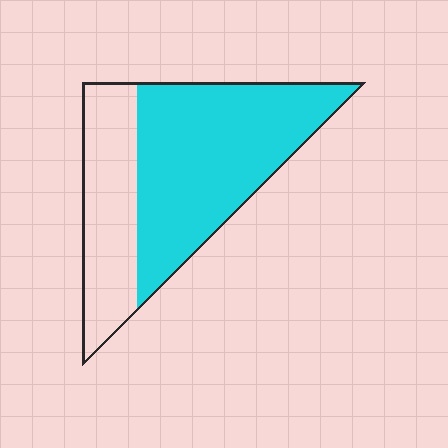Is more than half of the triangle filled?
Yes.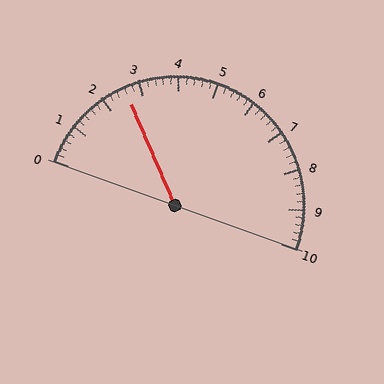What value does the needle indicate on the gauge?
The needle indicates approximately 2.6.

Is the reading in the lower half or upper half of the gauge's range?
The reading is in the lower half of the range (0 to 10).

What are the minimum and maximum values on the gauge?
The gauge ranges from 0 to 10.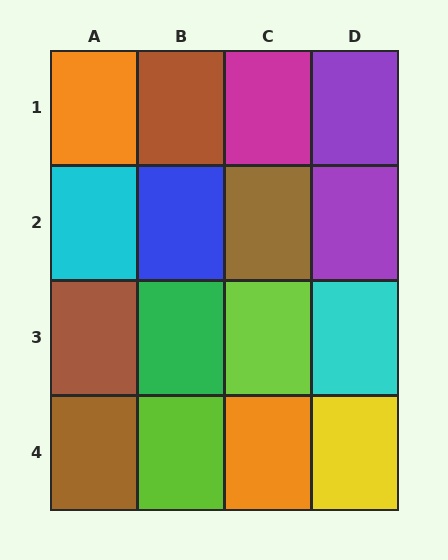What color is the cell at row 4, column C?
Orange.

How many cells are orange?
2 cells are orange.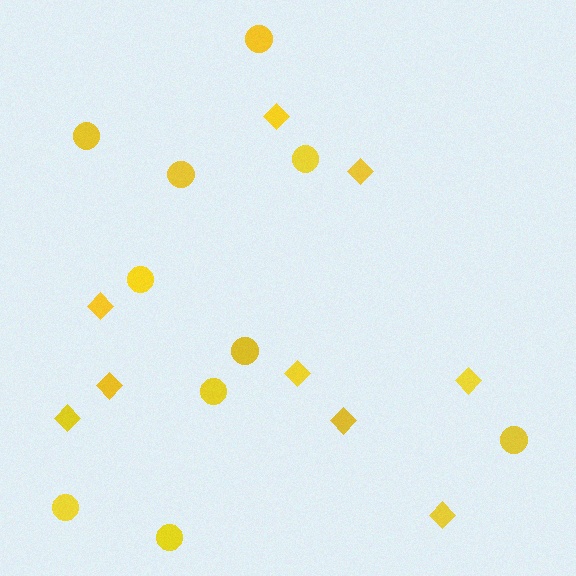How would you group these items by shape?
There are 2 groups: one group of diamonds (9) and one group of circles (10).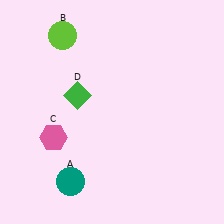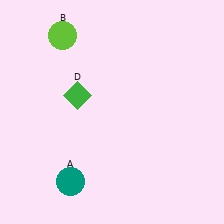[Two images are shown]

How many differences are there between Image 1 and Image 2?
There is 1 difference between the two images.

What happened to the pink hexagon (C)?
The pink hexagon (C) was removed in Image 2. It was in the bottom-left area of Image 1.